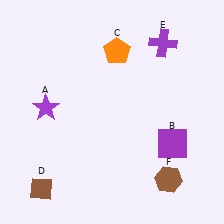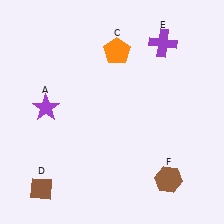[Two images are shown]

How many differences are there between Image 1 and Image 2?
There is 1 difference between the two images.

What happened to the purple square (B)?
The purple square (B) was removed in Image 2. It was in the bottom-right area of Image 1.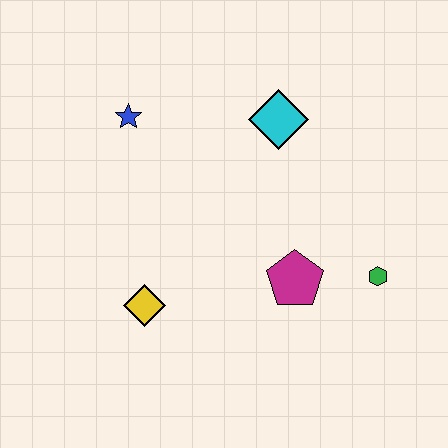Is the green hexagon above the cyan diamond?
No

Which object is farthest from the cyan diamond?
The yellow diamond is farthest from the cyan diamond.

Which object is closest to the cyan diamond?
The blue star is closest to the cyan diamond.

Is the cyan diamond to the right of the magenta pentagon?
No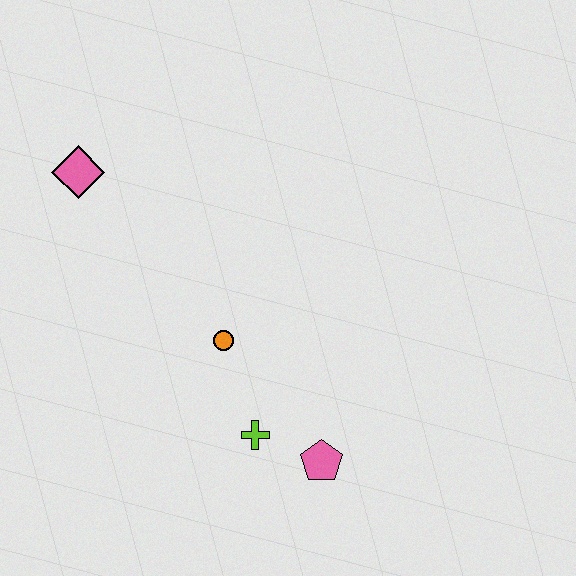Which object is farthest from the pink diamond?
The pink pentagon is farthest from the pink diamond.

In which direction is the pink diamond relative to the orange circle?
The pink diamond is above the orange circle.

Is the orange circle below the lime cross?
No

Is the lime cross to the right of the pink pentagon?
No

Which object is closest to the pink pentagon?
The lime cross is closest to the pink pentagon.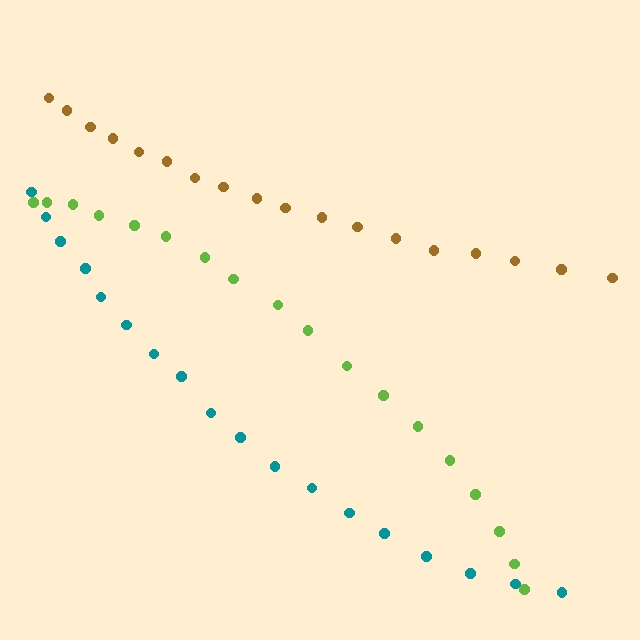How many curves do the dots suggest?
There are 3 distinct paths.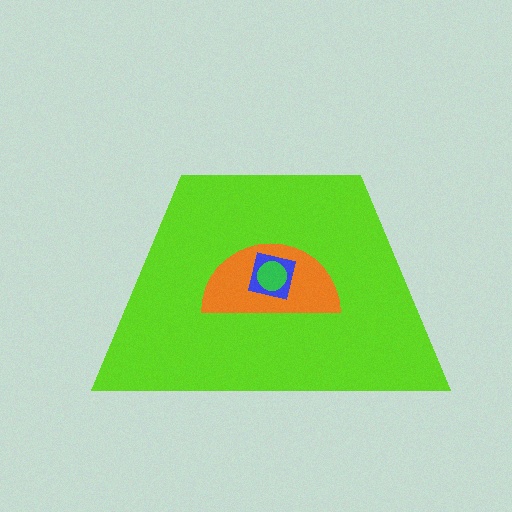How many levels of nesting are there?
4.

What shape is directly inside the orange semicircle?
The blue square.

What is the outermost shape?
The lime trapezoid.